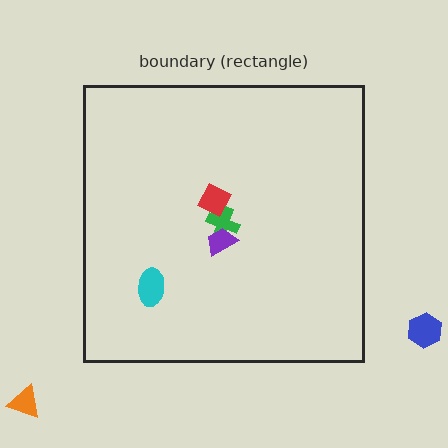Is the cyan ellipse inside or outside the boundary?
Inside.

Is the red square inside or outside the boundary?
Inside.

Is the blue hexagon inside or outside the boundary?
Outside.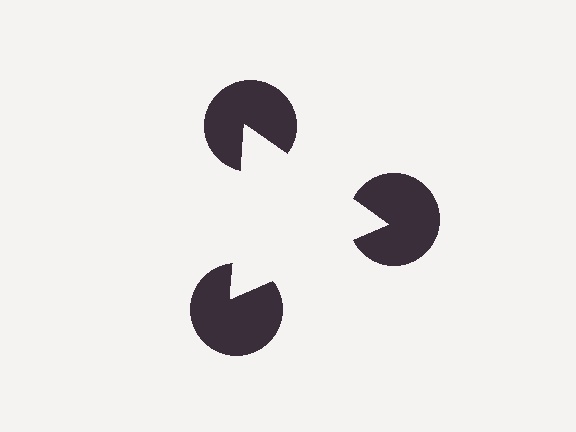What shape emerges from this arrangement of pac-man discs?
An illusory triangle — its edges are inferred from the aligned wedge cuts in the pac-man discs, not physically drawn.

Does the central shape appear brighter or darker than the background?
It typically appears slightly brighter than the background, even though no actual brightness change is drawn.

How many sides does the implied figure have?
3 sides.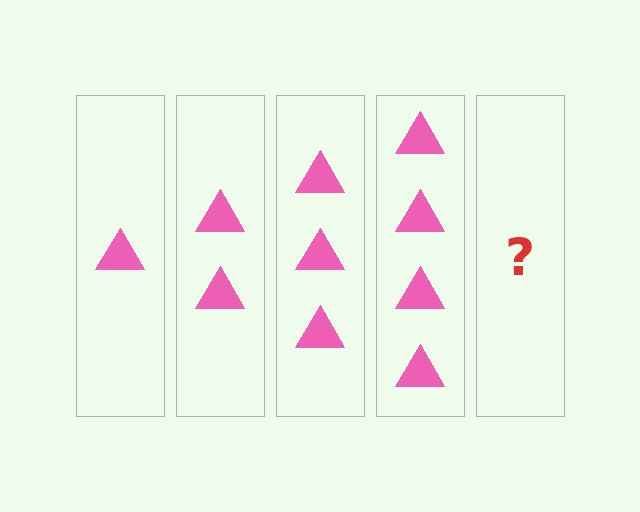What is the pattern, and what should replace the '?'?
The pattern is that each step adds one more triangle. The '?' should be 5 triangles.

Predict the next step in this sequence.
The next step is 5 triangles.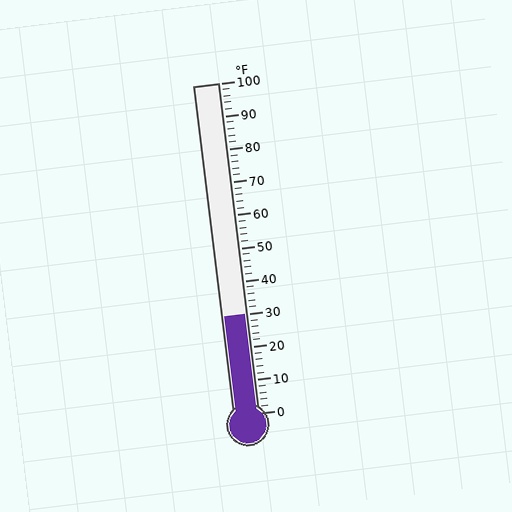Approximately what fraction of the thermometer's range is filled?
The thermometer is filled to approximately 30% of its range.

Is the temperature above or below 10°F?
The temperature is above 10°F.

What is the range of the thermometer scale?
The thermometer scale ranges from 0°F to 100°F.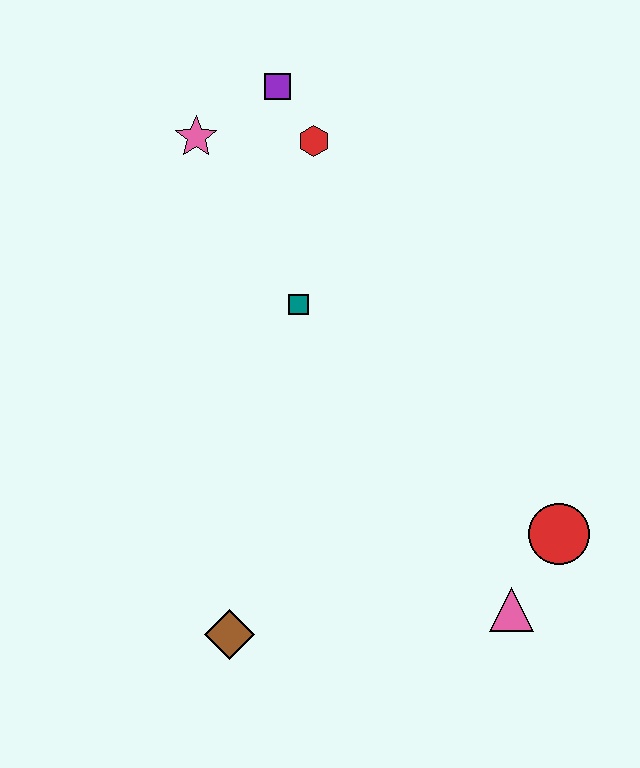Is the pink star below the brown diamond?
No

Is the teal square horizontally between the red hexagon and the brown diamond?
Yes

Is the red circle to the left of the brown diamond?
No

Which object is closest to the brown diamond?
The pink triangle is closest to the brown diamond.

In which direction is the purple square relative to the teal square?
The purple square is above the teal square.